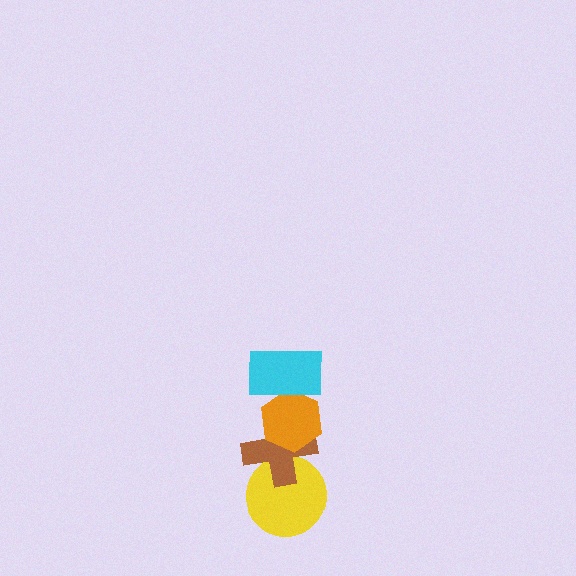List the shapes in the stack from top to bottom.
From top to bottom: the cyan rectangle, the orange hexagon, the brown cross, the yellow circle.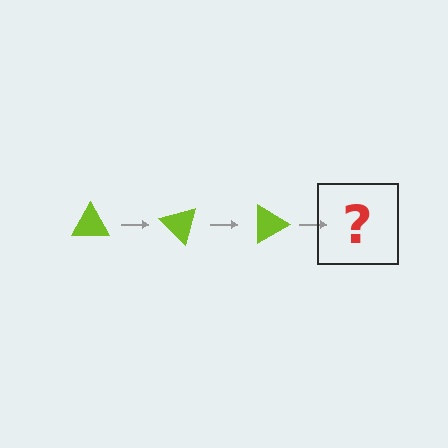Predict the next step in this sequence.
The next step is a lime triangle rotated 135 degrees.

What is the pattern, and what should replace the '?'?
The pattern is that the triangle rotates 45 degrees each step. The '?' should be a lime triangle rotated 135 degrees.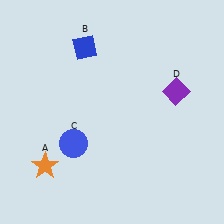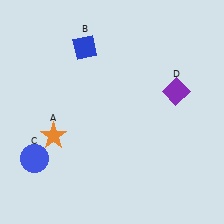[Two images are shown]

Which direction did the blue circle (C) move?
The blue circle (C) moved left.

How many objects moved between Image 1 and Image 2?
2 objects moved between the two images.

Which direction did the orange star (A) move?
The orange star (A) moved up.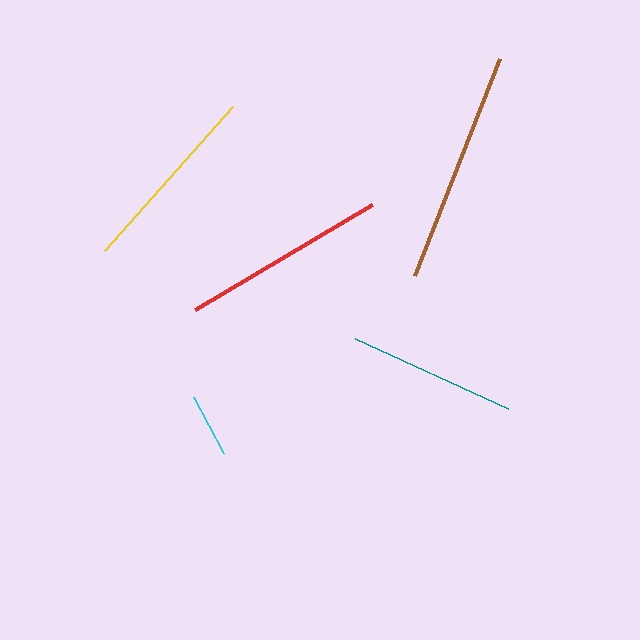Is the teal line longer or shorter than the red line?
The red line is longer than the teal line.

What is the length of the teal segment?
The teal segment is approximately 169 pixels long.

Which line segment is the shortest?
The cyan line is the shortest at approximately 65 pixels.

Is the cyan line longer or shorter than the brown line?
The brown line is longer than the cyan line.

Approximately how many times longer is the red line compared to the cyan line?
The red line is approximately 3.2 times the length of the cyan line.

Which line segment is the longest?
The brown line is the longest at approximately 233 pixels.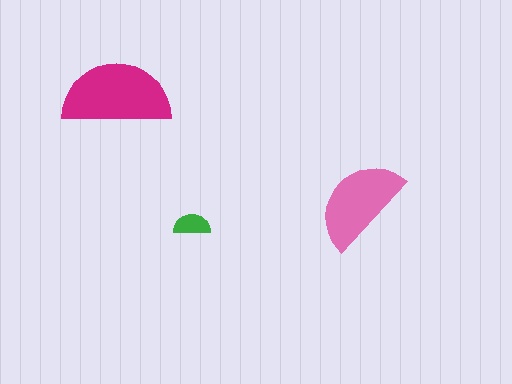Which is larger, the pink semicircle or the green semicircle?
The pink one.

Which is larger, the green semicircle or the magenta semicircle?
The magenta one.